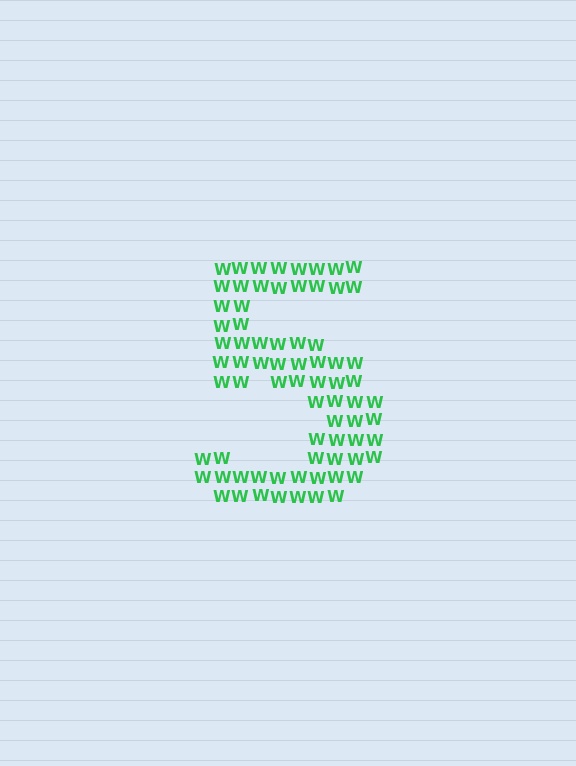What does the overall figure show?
The overall figure shows the digit 5.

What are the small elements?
The small elements are letter W's.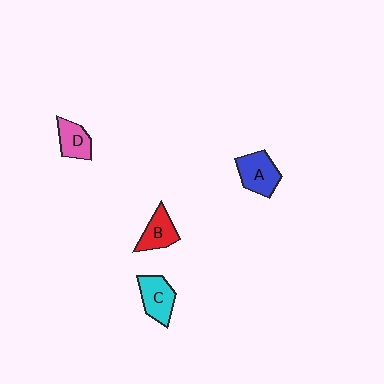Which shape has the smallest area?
Shape D (pink).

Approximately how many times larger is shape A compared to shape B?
Approximately 1.2 times.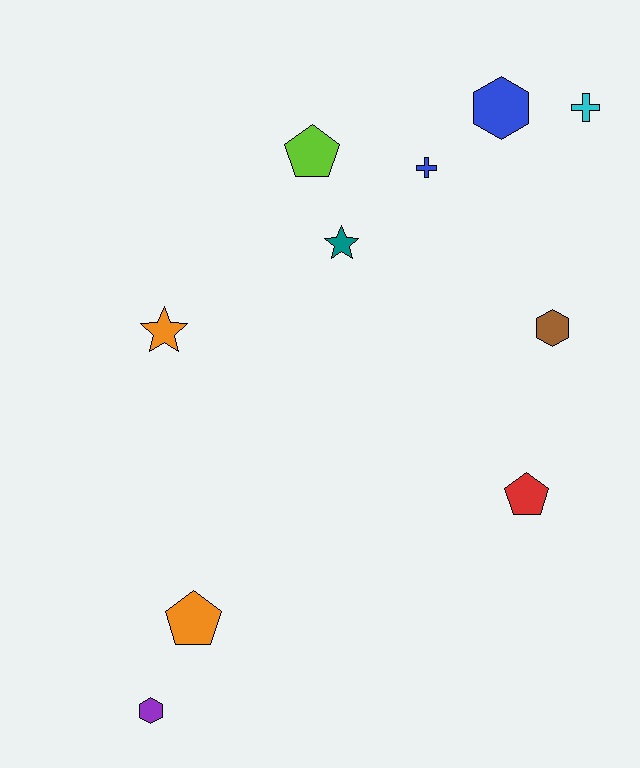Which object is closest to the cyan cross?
The blue hexagon is closest to the cyan cross.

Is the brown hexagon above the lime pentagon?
No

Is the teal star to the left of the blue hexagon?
Yes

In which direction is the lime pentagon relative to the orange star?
The lime pentagon is above the orange star.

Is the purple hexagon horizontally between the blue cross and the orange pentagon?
No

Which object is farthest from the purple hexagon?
The cyan cross is farthest from the purple hexagon.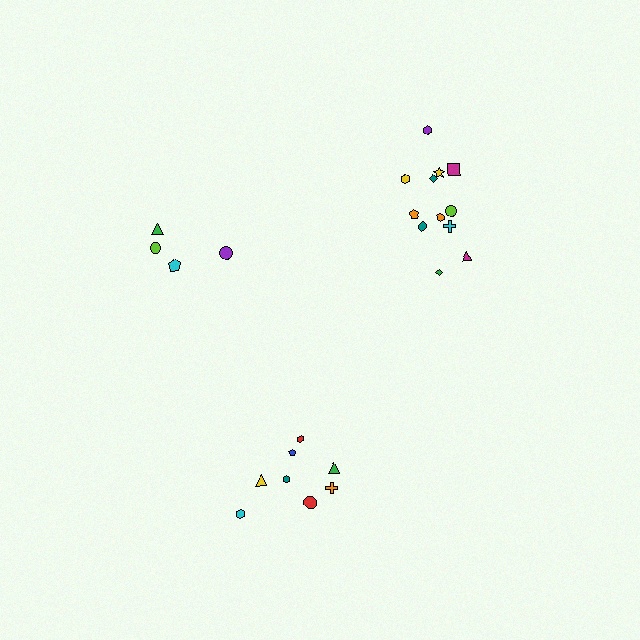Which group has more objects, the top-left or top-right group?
The top-right group.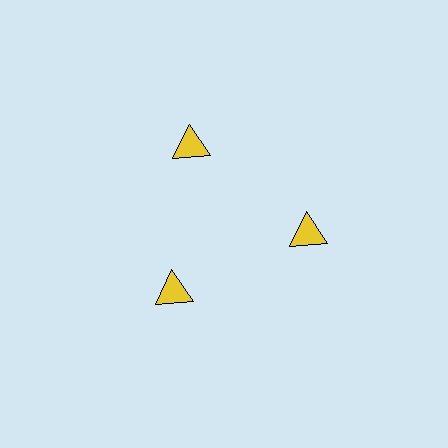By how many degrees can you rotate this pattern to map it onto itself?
The pattern maps onto itself every 120 degrees of rotation.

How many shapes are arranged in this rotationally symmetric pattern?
There are 3 shapes, arranged in 3 groups of 1.